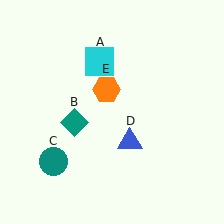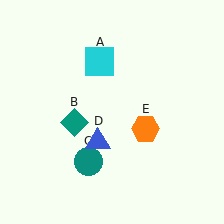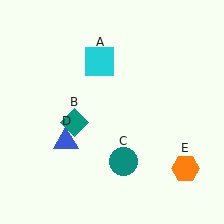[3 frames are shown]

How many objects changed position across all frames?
3 objects changed position: teal circle (object C), blue triangle (object D), orange hexagon (object E).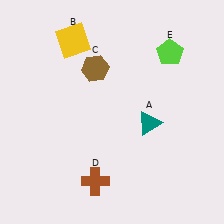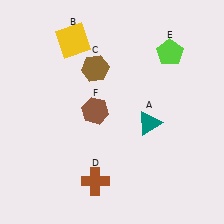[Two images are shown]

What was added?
A brown hexagon (F) was added in Image 2.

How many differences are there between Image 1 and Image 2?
There is 1 difference between the two images.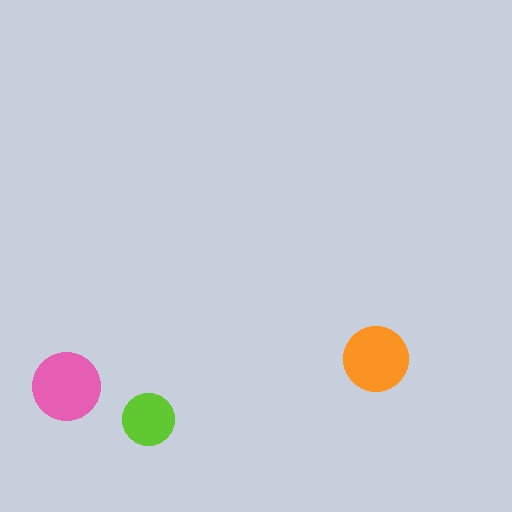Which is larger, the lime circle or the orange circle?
The orange one.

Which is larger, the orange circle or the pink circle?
The pink one.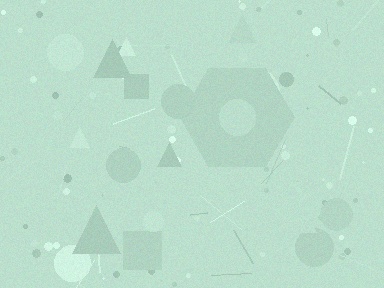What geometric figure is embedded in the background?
A hexagon is embedded in the background.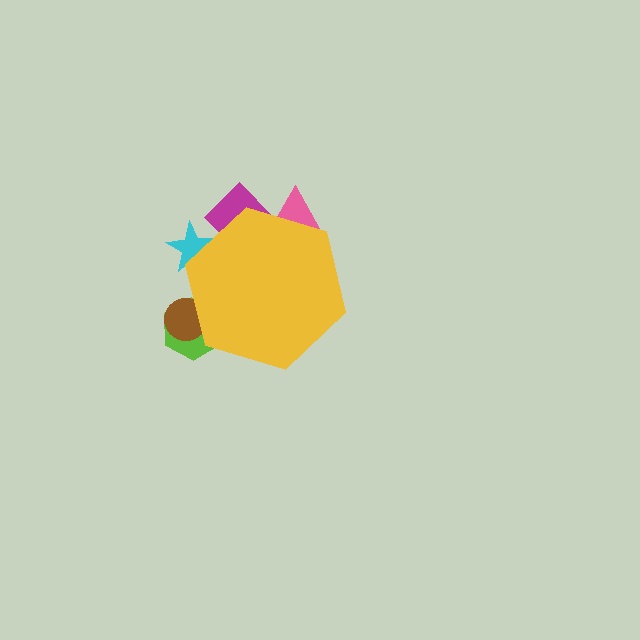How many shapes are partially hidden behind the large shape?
5 shapes are partially hidden.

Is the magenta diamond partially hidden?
Yes, the magenta diamond is partially hidden behind the yellow hexagon.